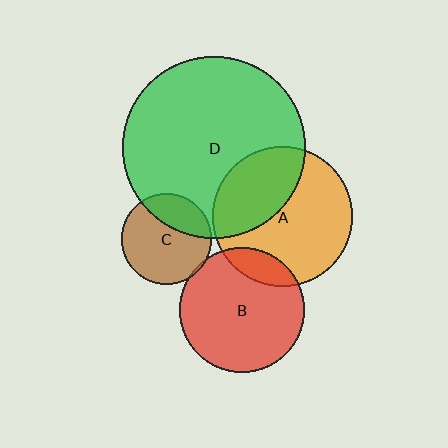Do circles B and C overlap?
Yes.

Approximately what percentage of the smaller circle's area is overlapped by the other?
Approximately 5%.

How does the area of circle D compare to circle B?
Approximately 2.1 times.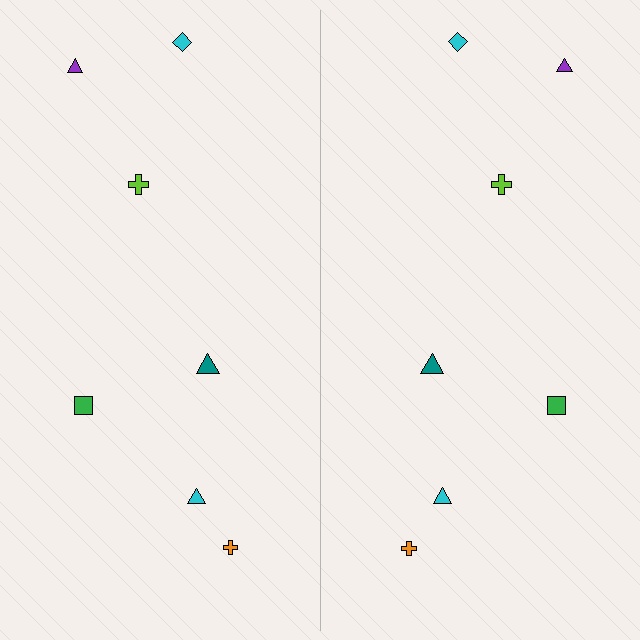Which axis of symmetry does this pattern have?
The pattern has a vertical axis of symmetry running through the center of the image.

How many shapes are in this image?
There are 14 shapes in this image.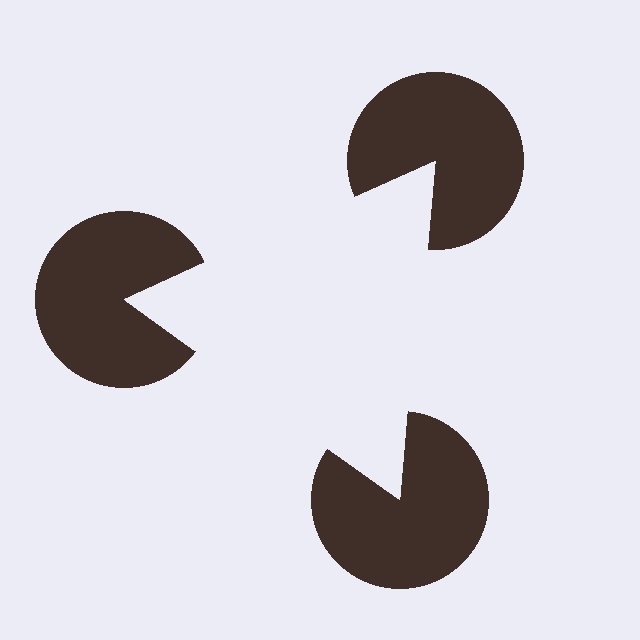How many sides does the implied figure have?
3 sides.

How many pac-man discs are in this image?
There are 3 — one at each vertex of the illusory triangle.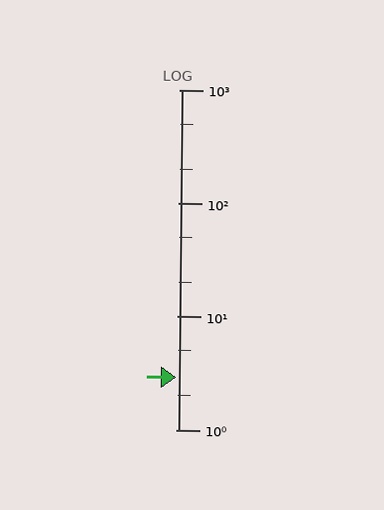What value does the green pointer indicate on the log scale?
The pointer indicates approximately 2.9.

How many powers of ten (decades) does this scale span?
The scale spans 3 decades, from 1 to 1000.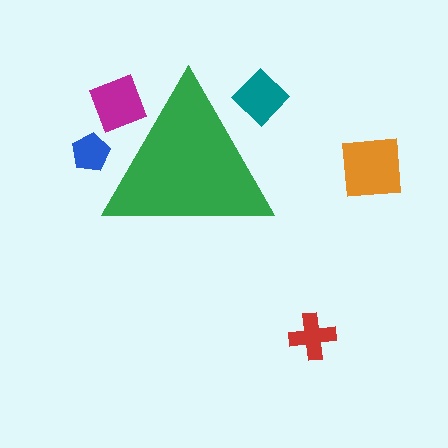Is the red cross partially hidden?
No, the red cross is fully visible.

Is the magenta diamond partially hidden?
Yes, the magenta diamond is partially hidden behind the green triangle.